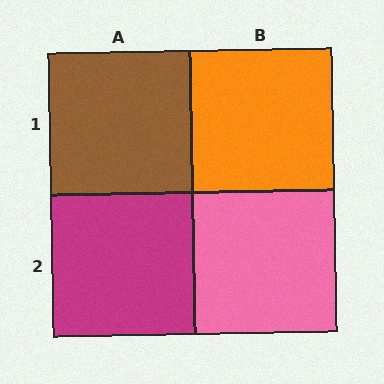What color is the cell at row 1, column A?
Brown.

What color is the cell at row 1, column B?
Orange.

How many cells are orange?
1 cell is orange.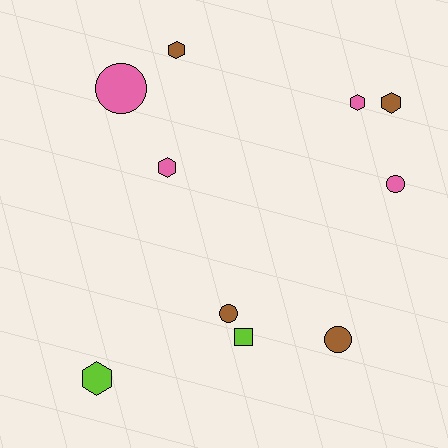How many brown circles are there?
There are 2 brown circles.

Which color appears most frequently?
Brown, with 4 objects.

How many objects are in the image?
There are 10 objects.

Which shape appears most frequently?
Hexagon, with 5 objects.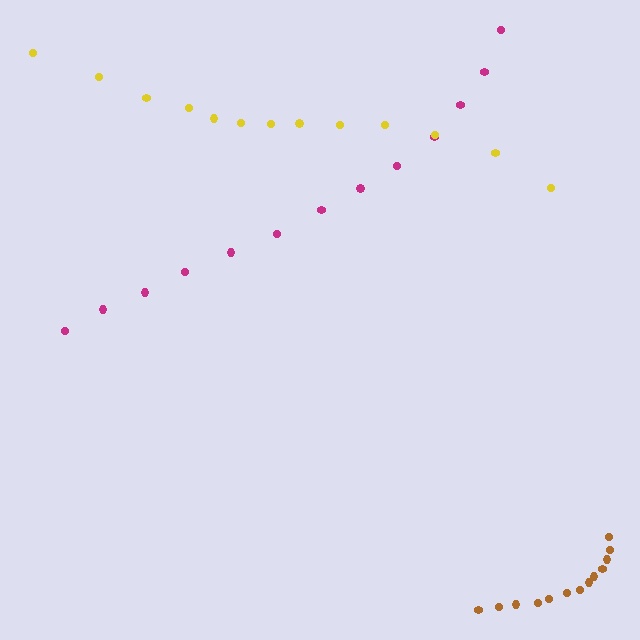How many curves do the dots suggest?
There are 3 distinct paths.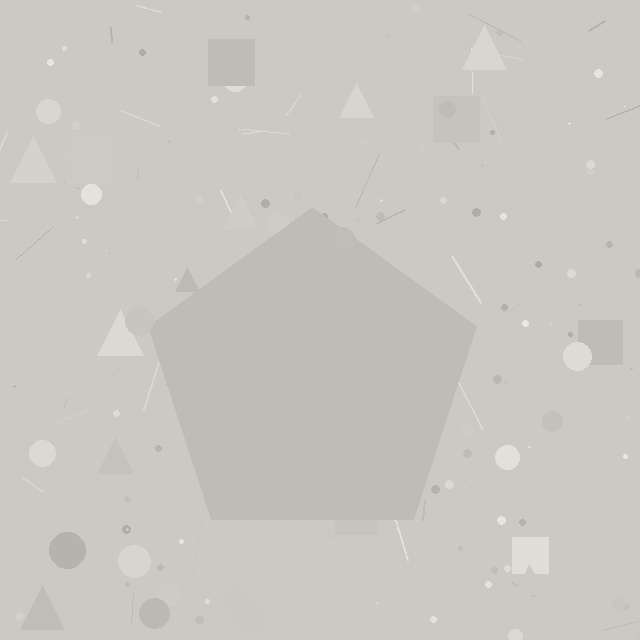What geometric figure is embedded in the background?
A pentagon is embedded in the background.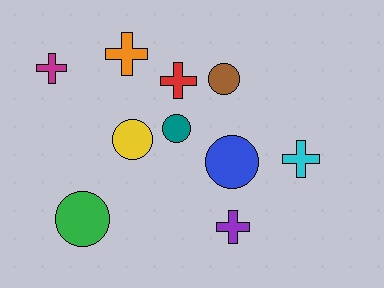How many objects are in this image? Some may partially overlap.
There are 10 objects.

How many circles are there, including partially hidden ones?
There are 5 circles.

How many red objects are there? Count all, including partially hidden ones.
There is 1 red object.